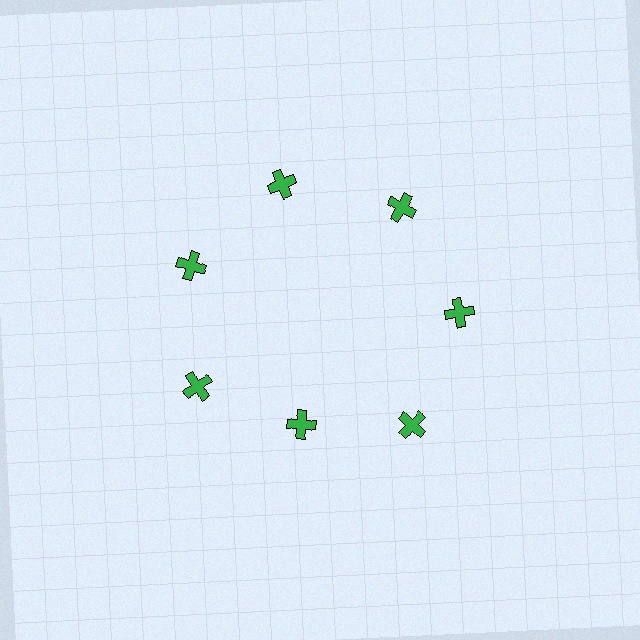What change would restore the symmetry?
The symmetry would be restored by moving it outward, back onto the ring so that all 7 crosses sit at equal angles and equal distance from the center.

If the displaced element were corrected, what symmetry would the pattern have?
It would have 7-fold rotational symmetry — the pattern would map onto itself every 51 degrees.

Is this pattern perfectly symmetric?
No. The 7 green crosses are arranged in a ring, but one element near the 6 o'clock position is pulled inward toward the center, breaking the 7-fold rotational symmetry.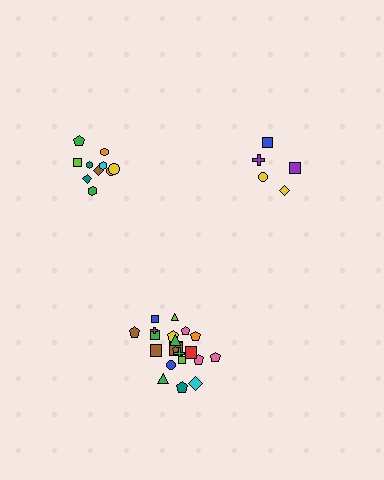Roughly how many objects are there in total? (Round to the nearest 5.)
Roughly 35 objects in total.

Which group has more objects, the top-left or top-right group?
The top-left group.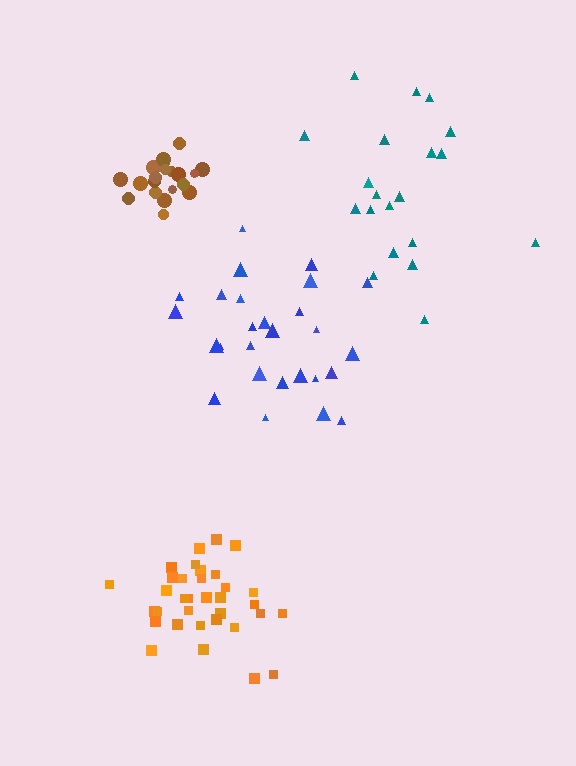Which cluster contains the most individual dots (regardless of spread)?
Orange (34).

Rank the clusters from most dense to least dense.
brown, orange, blue, teal.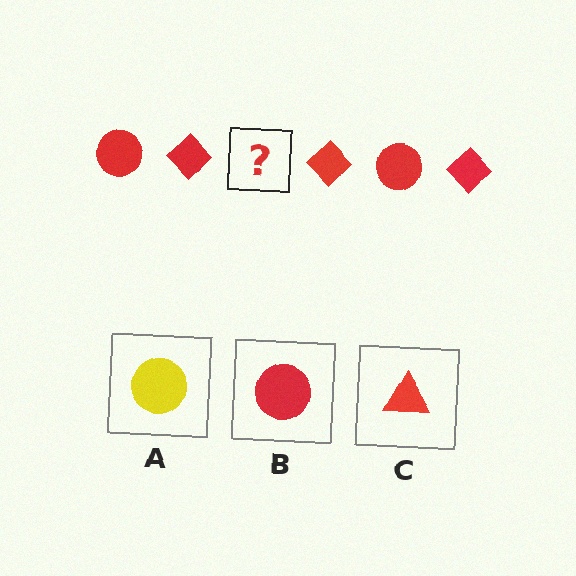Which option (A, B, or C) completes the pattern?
B.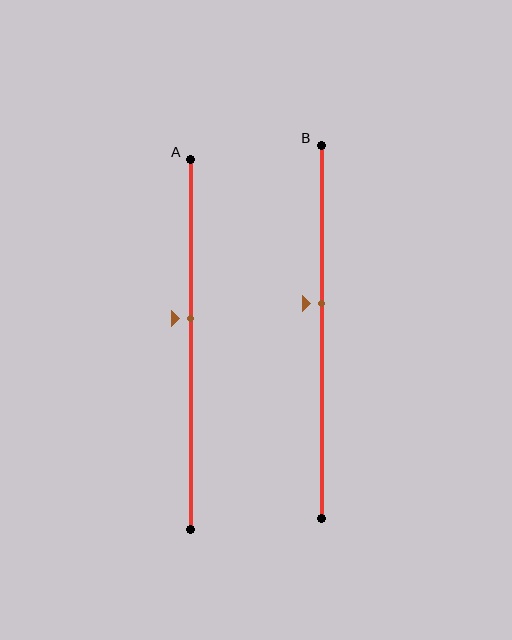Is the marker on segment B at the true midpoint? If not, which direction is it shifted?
No, the marker on segment B is shifted upward by about 8% of the segment length.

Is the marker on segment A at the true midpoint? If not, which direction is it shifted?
No, the marker on segment A is shifted upward by about 7% of the segment length.